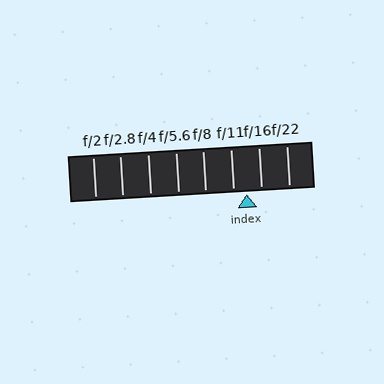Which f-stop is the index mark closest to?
The index mark is closest to f/11.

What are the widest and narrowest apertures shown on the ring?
The widest aperture shown is f/2 and the narrowest is f/22.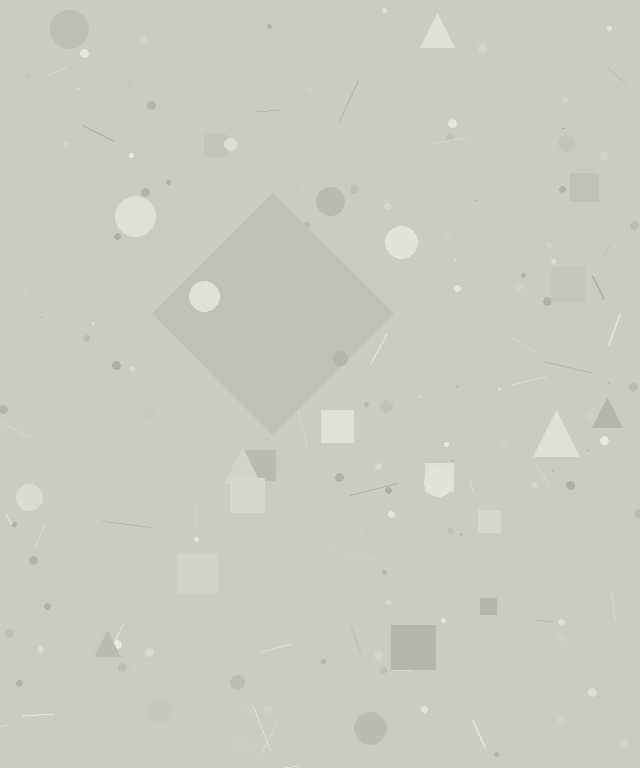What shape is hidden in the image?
A diamond is hidden in the image.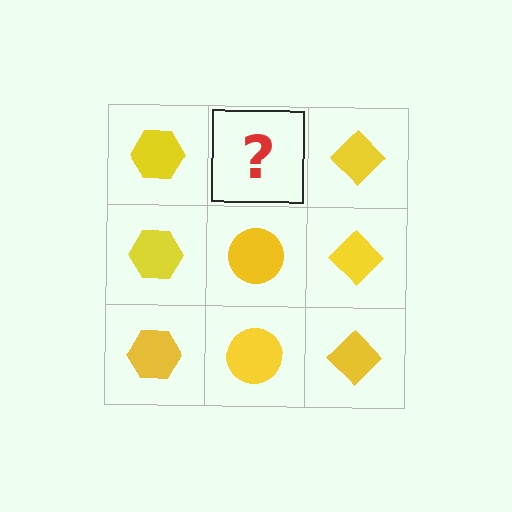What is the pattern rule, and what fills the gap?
The rule is that each column has a consistent shape. The gap should be filled with a yellow circle.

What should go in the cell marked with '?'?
The missing cell should contain a yellow circle.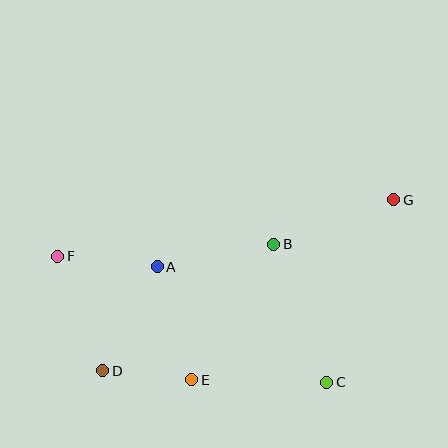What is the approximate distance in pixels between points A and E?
The distance between A and E is approximately 118 pixels.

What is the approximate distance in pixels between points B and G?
The distance between B and G is approximately 128 pixels.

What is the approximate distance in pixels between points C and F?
The distance between C and F is approximately 297 pixels.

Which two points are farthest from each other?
Points F and G are farthest from each other.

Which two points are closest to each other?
Points D and E are closest to each other.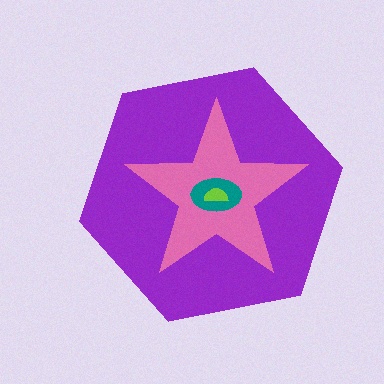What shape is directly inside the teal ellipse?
The lime semicircle.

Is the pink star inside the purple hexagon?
Yes.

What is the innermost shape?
The lime semicircle.